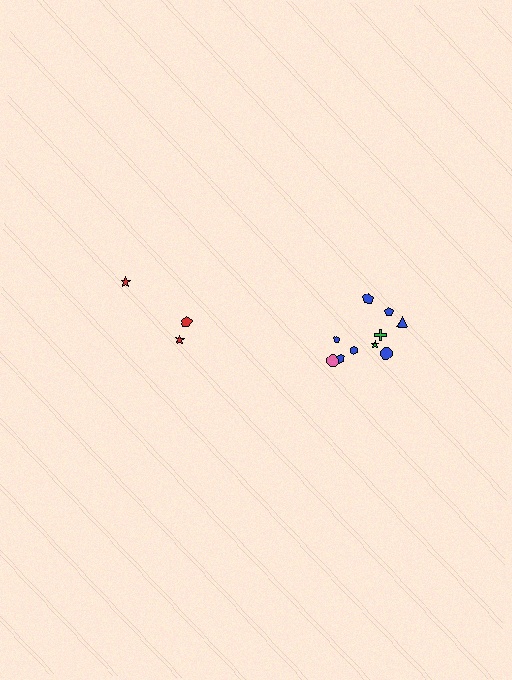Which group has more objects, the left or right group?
The right group.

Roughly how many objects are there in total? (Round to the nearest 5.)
Roughly 15 objects in total.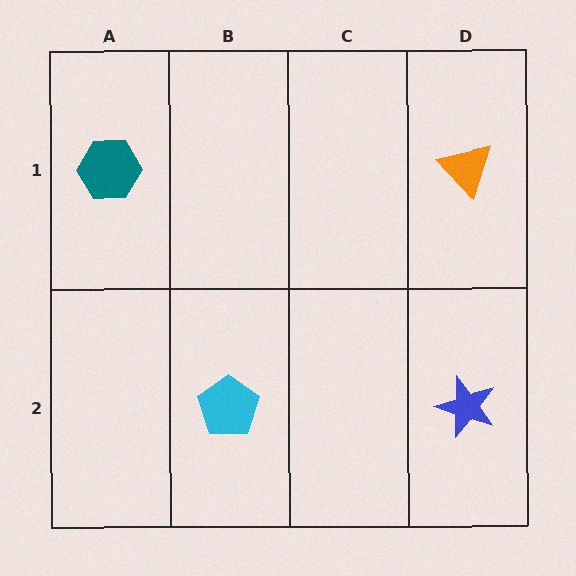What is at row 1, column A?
A teal hexagon.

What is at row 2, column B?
A cyan pentagon.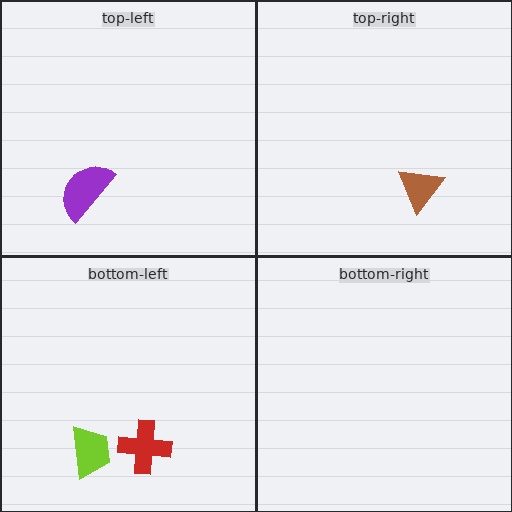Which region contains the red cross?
The bottom-left region.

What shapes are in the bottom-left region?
The lime trapezoid, the red cross.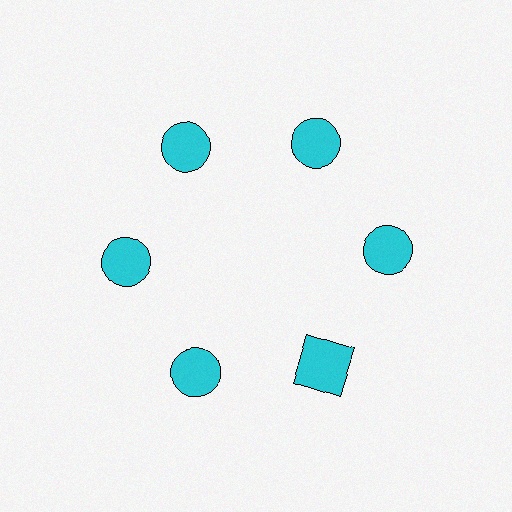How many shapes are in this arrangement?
There are 6 shapes arranged in a ring pattern.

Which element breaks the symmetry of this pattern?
The cyan square at roughly the 5 o'clock position breaks the symmetry. All other shapes are cyan circles.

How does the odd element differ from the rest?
It has a different shape: square instead of circle.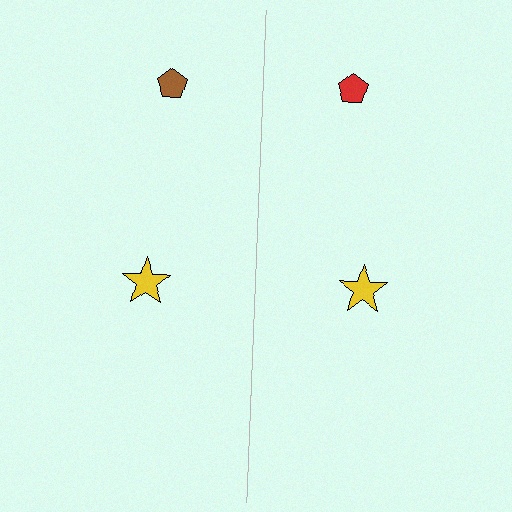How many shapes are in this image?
There are 4 shapes in this image.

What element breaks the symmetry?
The red pentagon on the right side breaks the symmetry — its mirror counterpart is brown.